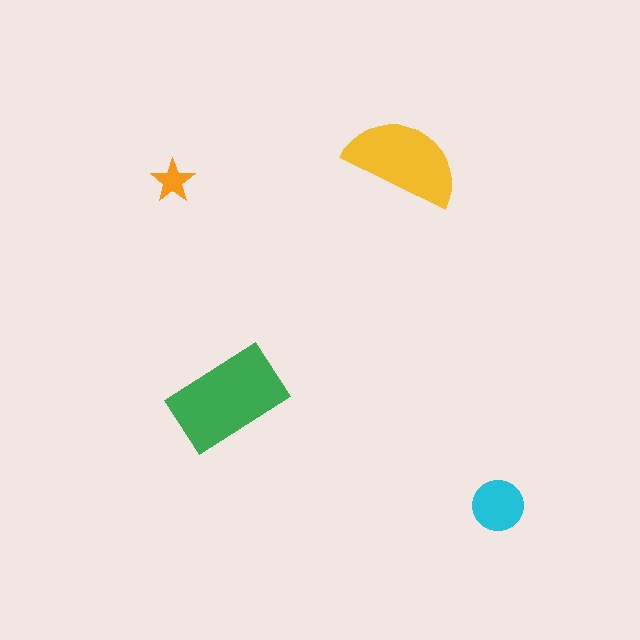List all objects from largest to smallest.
The green rectangle, the yellow semicircle, the cyan circle, the orange star.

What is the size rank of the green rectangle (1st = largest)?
1st.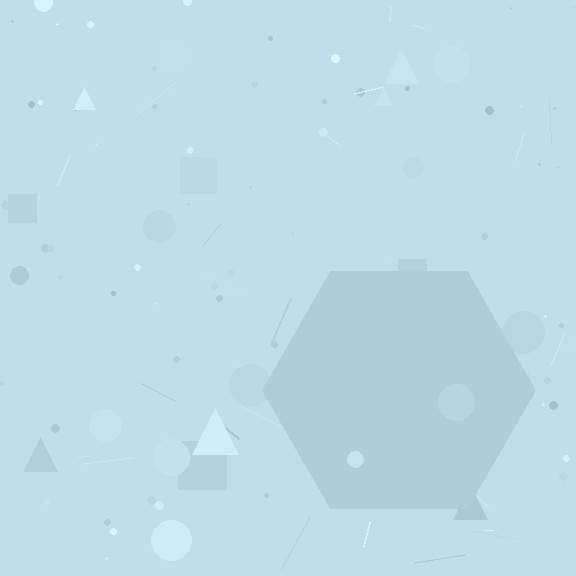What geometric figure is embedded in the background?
A hexagon is embedded in the background.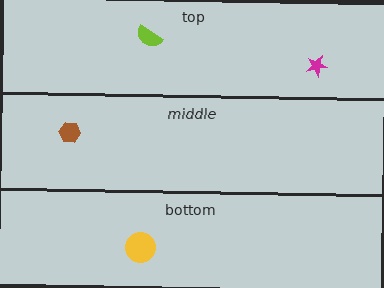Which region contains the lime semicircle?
The top region.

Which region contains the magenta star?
The top region.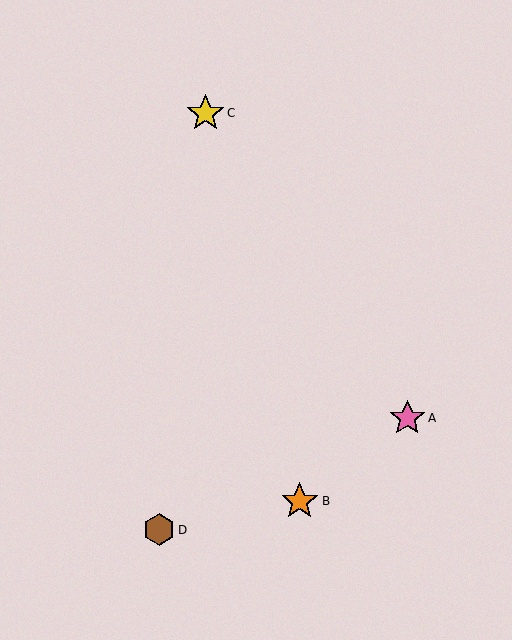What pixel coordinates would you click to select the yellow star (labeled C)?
Click at (205, 113) to select the yellow star C.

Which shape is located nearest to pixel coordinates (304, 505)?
The orange star (labeled B) at (300, 501) is nearest to that location.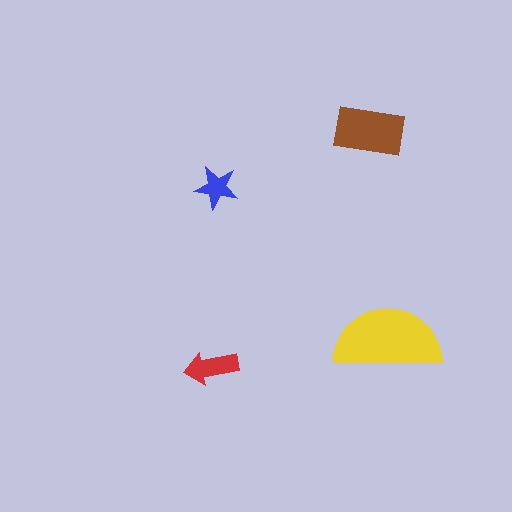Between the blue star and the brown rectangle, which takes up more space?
The brown rectangle.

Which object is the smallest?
The blue star.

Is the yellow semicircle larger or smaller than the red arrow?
Larger.